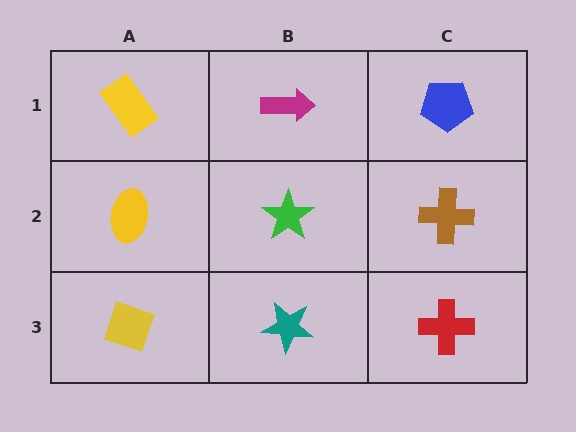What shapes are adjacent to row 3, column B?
A green star (row 2, column B), a yellow diamond (row 3, column A), a red cross (row 3, column C).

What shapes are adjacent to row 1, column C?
A brown cross (row 2, column C), a magenta arrow (row 1, column B).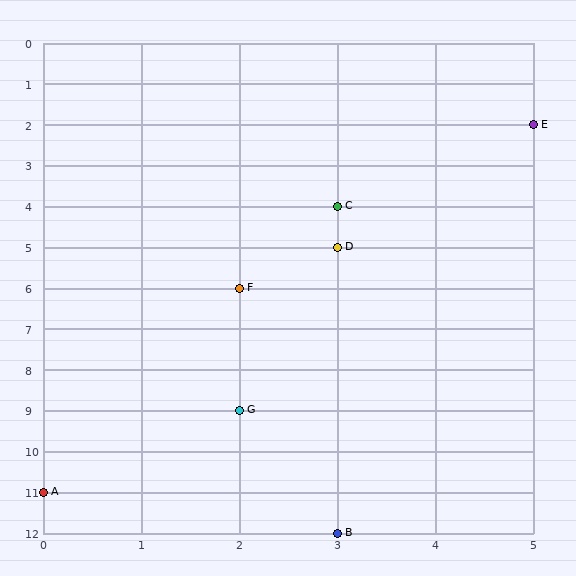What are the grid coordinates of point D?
Point D is at grid coordinates (3, 5).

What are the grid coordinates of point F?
Point F is at grid coordinates (2, 6).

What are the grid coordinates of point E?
Point E is at grid coordinates (5, 2).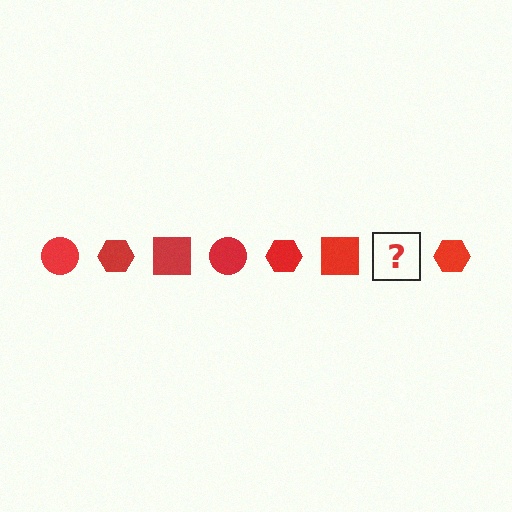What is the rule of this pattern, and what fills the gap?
The rule is that the pattern cycles through circle, hexagon, square shapes in red. The gap should be filled with a red circle.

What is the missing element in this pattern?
The missing element is a red circle.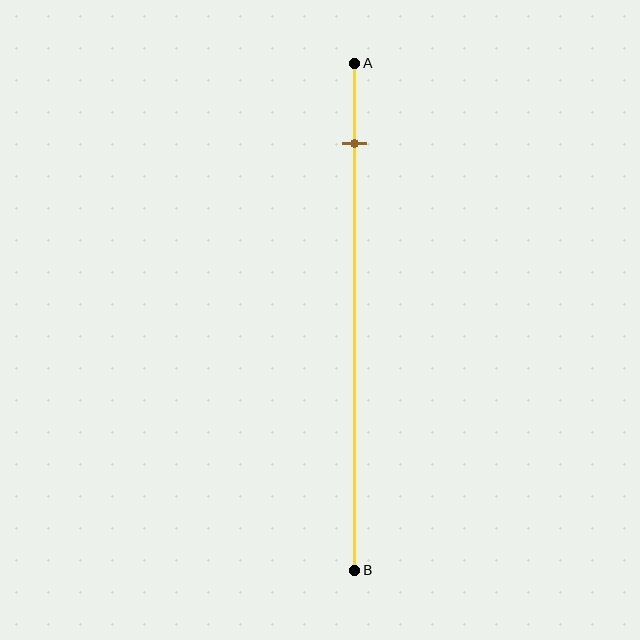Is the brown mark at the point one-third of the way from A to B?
No, the mark is at about 15% from A, not at the 33% one-third point.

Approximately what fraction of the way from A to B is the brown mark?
The brown mark is approximately 15% of the way from A to B.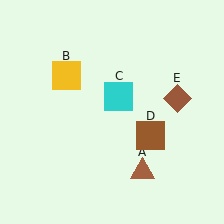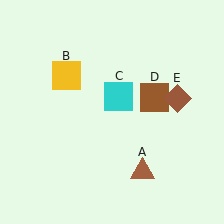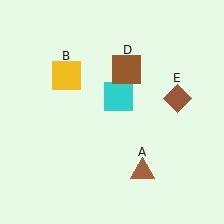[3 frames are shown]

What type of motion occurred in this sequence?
The brown square (object D) rotated counterclockwise around the center of the scene.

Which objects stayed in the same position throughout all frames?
Brown triangle (object A) and yellow square (object B) and cyan square (object C) and brown diamond (object E) remained stationary.